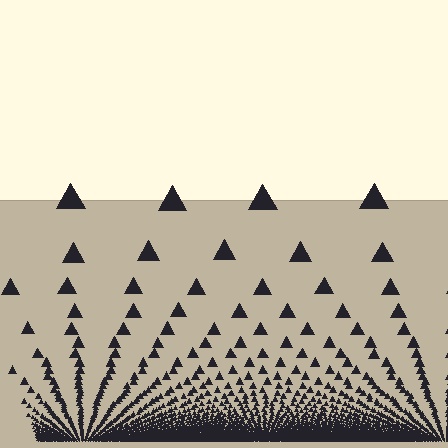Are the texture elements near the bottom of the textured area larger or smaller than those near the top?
Smaller. The gradient is inverted — elements near the bottom are smaller and denser.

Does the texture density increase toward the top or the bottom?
Density increases toward the bottom.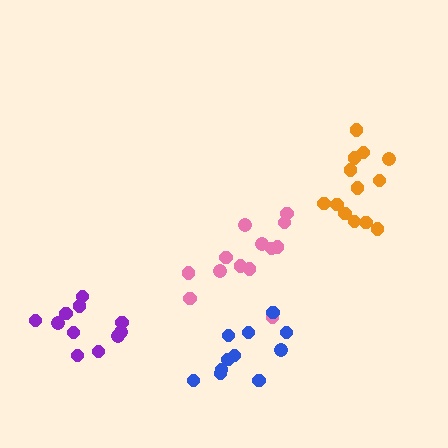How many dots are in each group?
Group 1: 11 dots, Group 2: 14 dots, Group 3: 13 dots, Group 4: 11 dots (49 total).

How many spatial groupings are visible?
There are 4 spatial groupings.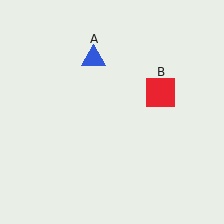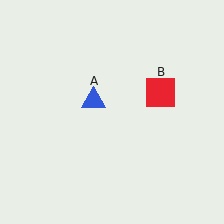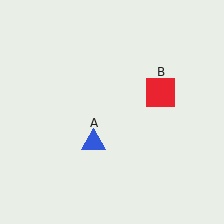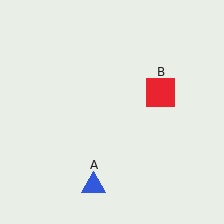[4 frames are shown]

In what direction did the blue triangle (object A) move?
The blue triangle (object A) moved down.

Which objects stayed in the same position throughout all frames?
Red square (object B) remained stationary.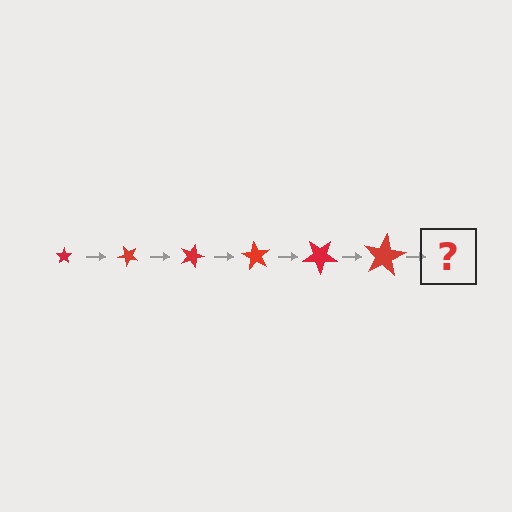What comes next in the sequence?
The next element should be a star, larger than the previous one and rotated 270 degrees from the start.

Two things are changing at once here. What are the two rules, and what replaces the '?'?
The two rules are that the star grows larger each step and it rotates 45 degrees each step. The '?' should be a star, larger than the previous one and rotated 270 degrees from the start.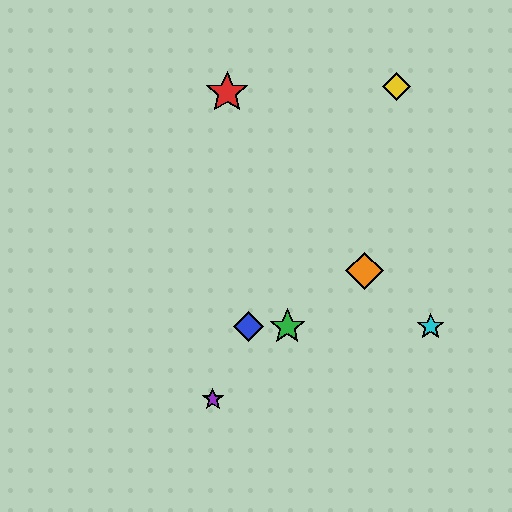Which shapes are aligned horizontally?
The blue diamond, the green star, the cyan star are aligned horizontally.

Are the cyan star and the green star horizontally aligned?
Yes, both are at y≈327.